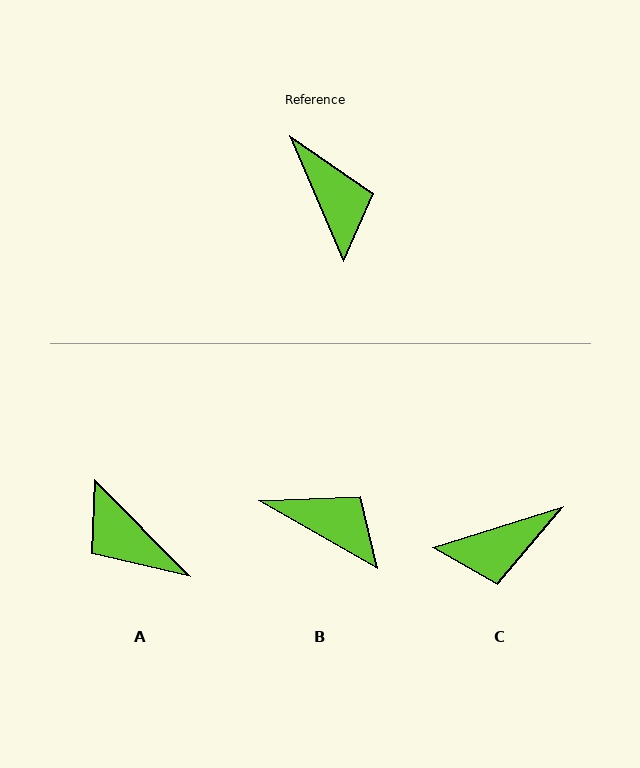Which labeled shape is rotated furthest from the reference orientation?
A, about 159 degrees away.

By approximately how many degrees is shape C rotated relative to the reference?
Approximately 96 degrees clockwise.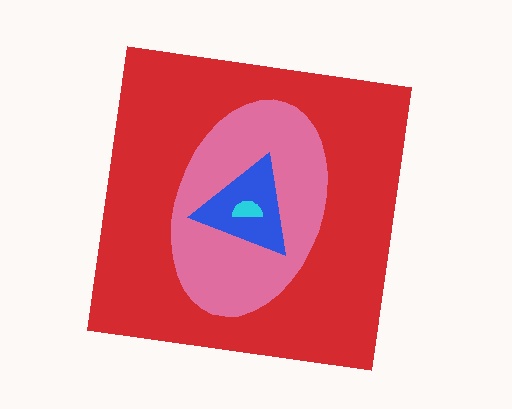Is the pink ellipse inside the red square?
Yes.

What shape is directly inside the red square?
The pink ellipse.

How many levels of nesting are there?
4.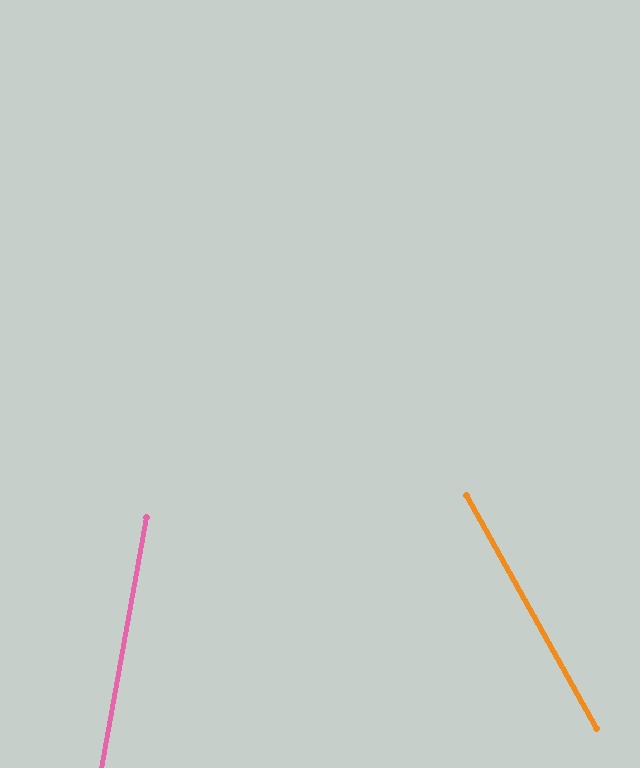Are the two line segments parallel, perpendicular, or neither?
Neither parallel nor perpendicular — they differ by about 39°.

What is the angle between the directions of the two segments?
Approximately 39 degrees.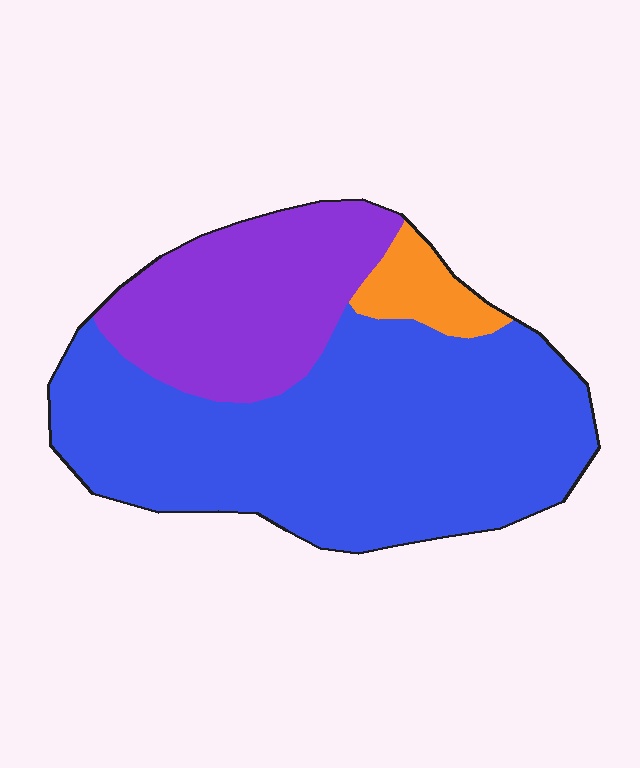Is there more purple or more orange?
Purple.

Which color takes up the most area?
Blue, at roughly 65%.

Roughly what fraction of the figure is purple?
Purple covers 28% of the figure.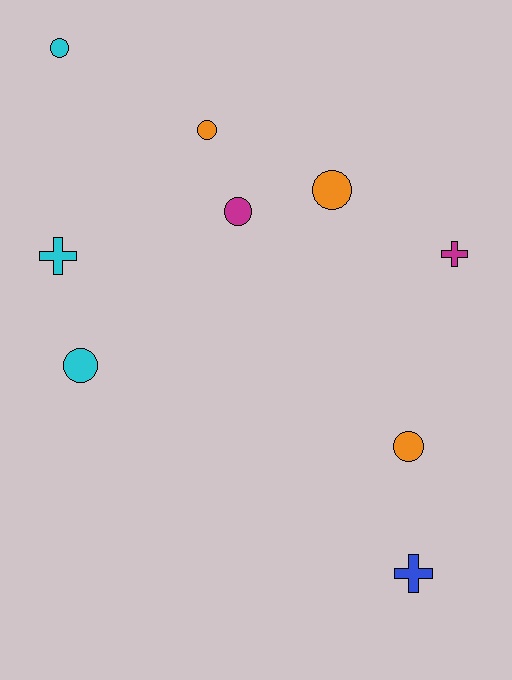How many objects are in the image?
There are 9 objects.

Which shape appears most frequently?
Circle, with 6 objects.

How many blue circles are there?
There are no blue circles.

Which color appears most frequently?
Cyan, with 3 objects.